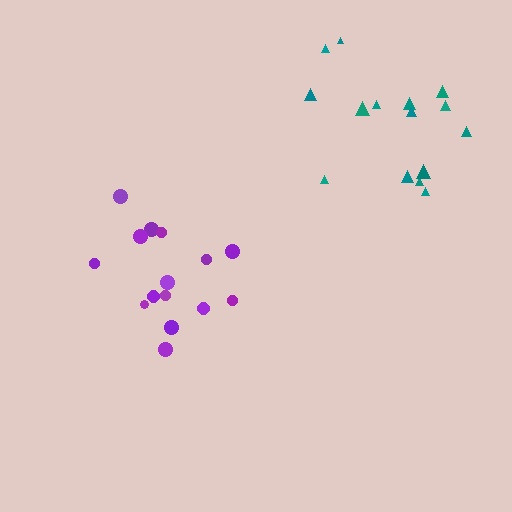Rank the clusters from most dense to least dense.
purple, teal.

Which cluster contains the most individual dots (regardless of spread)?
Purple (15).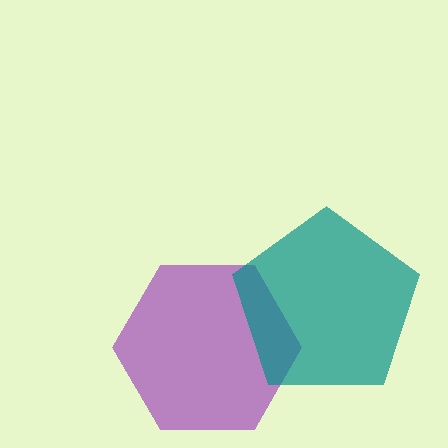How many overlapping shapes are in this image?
There are 2 overlapping shapes in the image.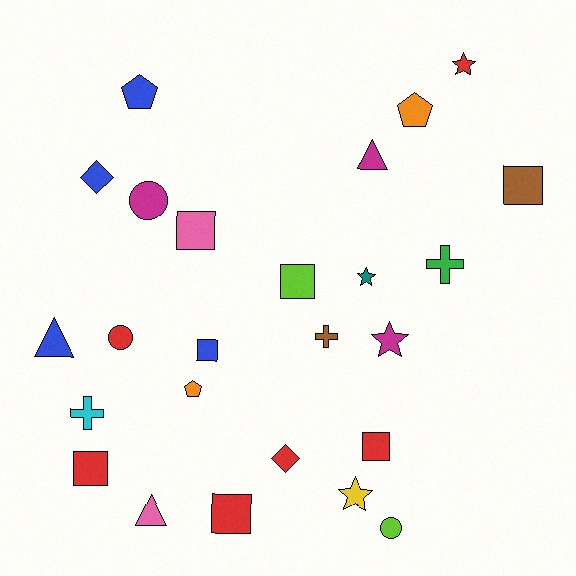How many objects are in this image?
There are 25 objects.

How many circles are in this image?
There are 3 circles.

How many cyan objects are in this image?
There is 1 cyan object.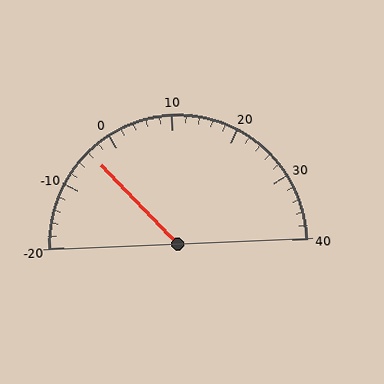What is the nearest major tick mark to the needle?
The nearest major tick mark is 0.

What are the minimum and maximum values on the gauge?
The gauge ranges from -20 to 40.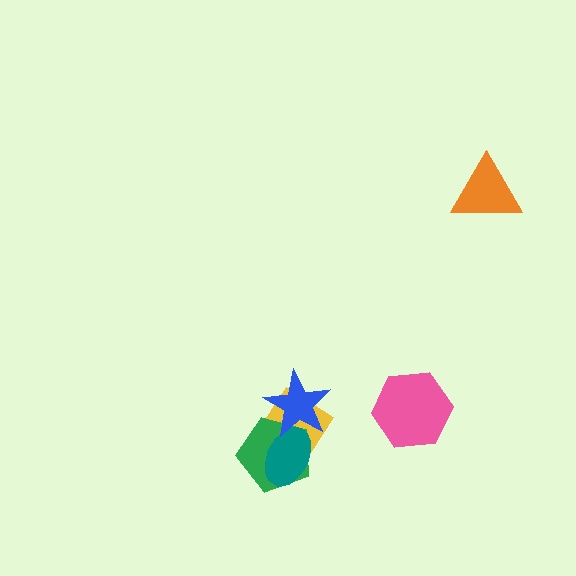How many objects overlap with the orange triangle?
0 objects overlap with the orange triangle.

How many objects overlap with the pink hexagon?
0 objects overlap with the pink hexagon.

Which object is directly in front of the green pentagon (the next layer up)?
The teal ellipse is directly in front of the green pentagon.